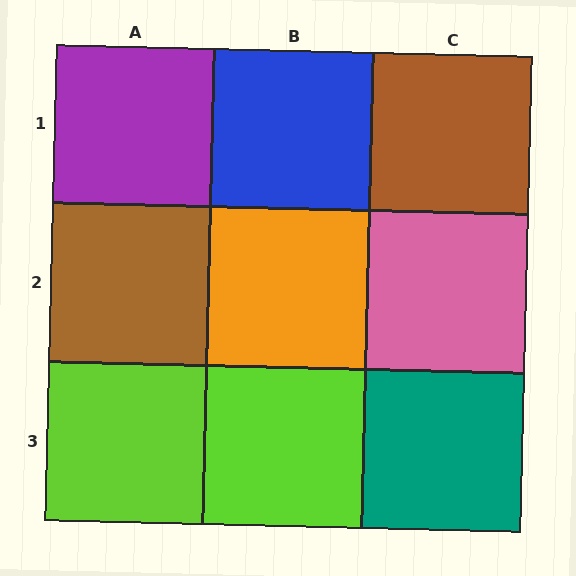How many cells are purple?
1 cell is purple.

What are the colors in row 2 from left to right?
Brown, orange, pink.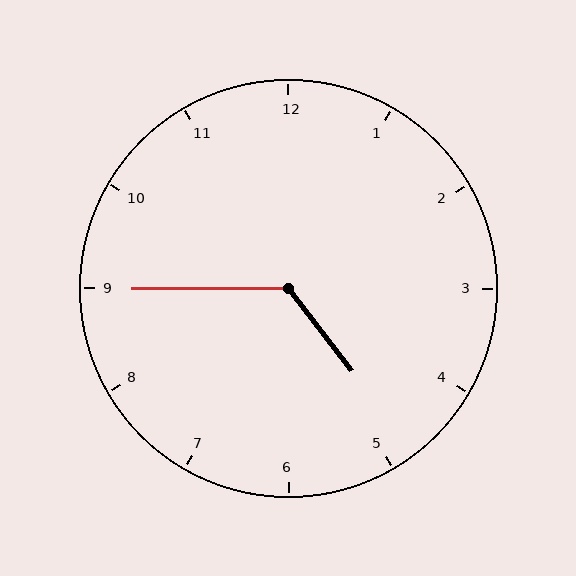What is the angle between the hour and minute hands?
Approximately 128 degrees.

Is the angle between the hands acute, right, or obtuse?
It is obtuse.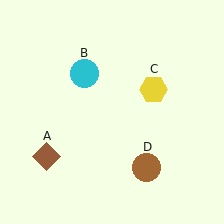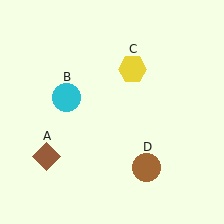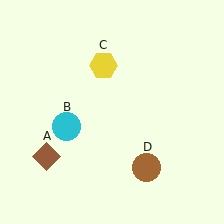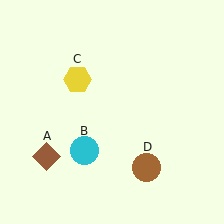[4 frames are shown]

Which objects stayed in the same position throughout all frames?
Brown diamond (object A) and brown circle (object D) remained stationary.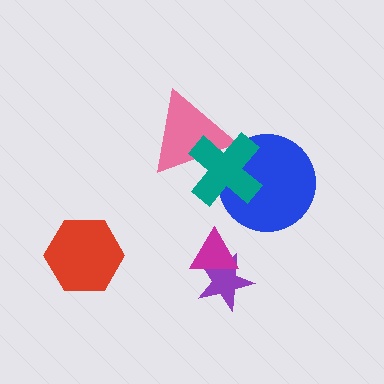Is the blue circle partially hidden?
Yes, it is partially covered by another shape.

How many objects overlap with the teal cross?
2 objects overlap with the teal cross.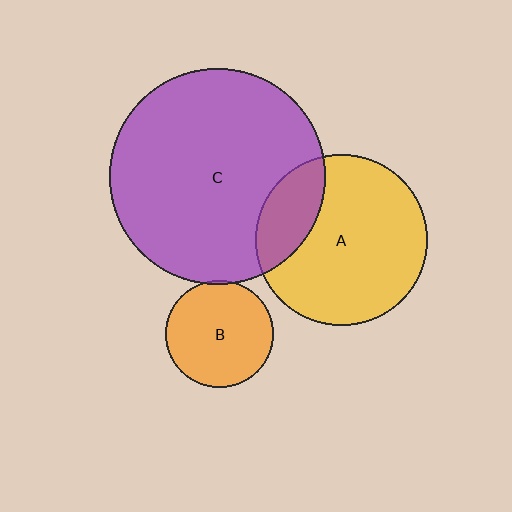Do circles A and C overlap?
Yes.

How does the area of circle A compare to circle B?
Approximately 2.6 times.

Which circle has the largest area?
Circle C (purple).